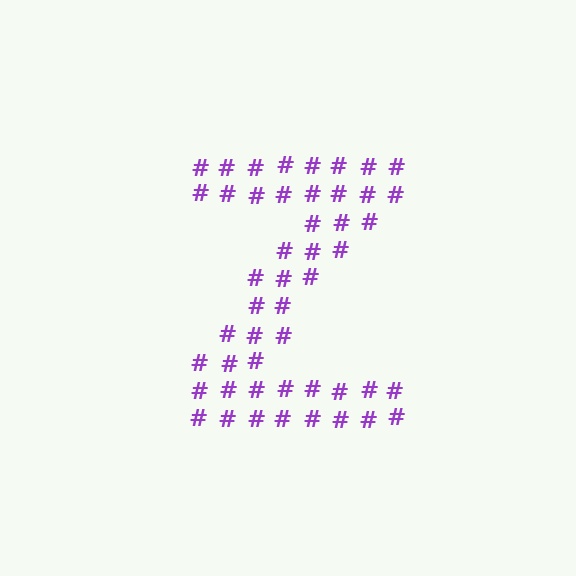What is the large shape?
The large shape is the letter Z.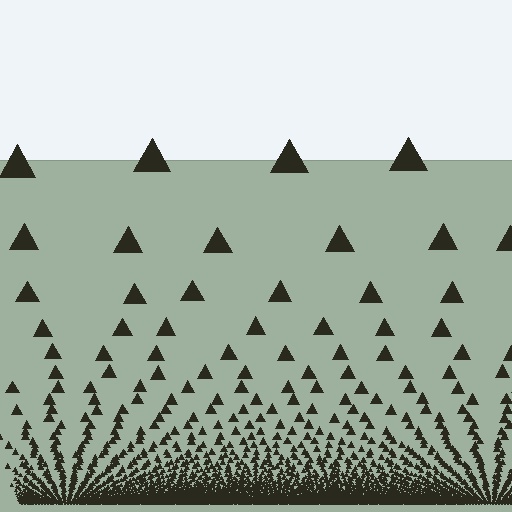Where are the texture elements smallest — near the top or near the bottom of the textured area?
Near the bottom.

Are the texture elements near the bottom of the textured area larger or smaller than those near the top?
Smaller. The gradient is inverted — elements near the bottom are smaller and denser.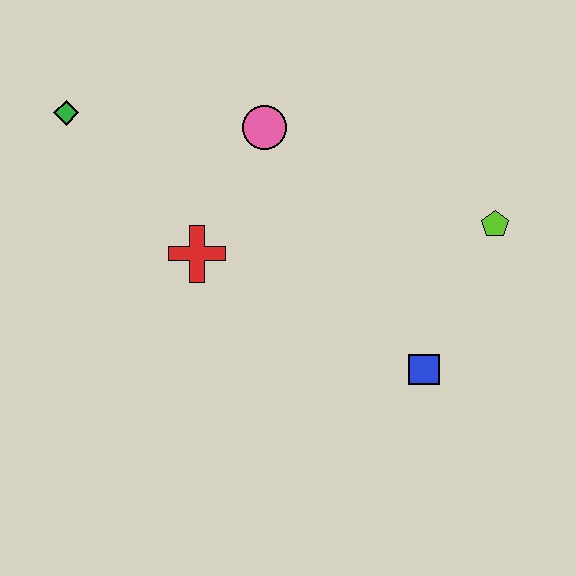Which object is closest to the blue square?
The lime pentagon is closest to the blue square.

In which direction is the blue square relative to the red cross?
The blue square is to the right of the red cross.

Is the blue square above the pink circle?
No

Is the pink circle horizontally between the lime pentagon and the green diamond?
Yes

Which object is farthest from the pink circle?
The blue square is farthest from the pink circle.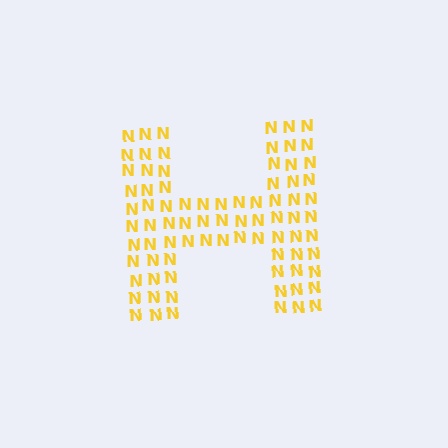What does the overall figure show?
The overall figure shows the letter H.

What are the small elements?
The small elements are letter N's.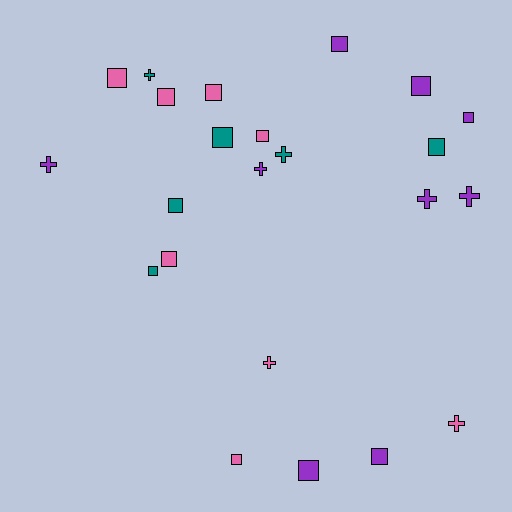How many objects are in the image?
There are 23 objects.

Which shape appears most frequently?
Square, with 15 objects.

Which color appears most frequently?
Purple, with 9 objects.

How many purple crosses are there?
There are 4 purple crosses.